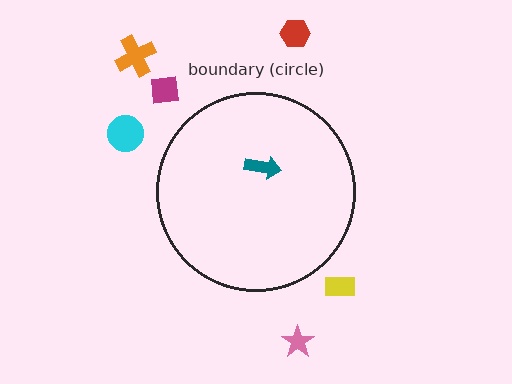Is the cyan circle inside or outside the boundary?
Outside.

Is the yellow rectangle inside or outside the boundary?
Outside.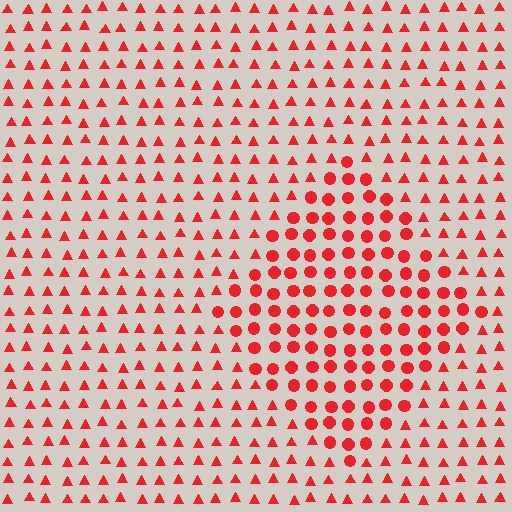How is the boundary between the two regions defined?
The boundary is defined by a change in element shape: circles inside vs. triangles outside. All elements share the same color and spacing.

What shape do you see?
I see a diamond.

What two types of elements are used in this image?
The image uses circles inside the diamond region and triangles outside it.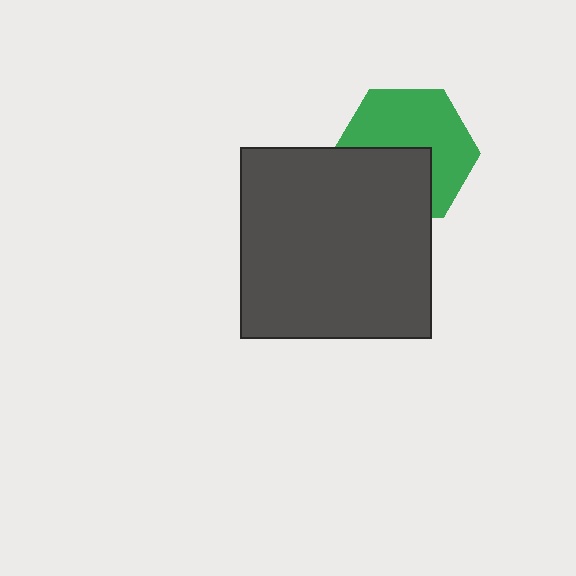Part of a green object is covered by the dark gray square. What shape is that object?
It is a hexagon.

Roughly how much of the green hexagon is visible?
About half of it is visible (roughly 60%).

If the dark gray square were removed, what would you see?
You would see the complete green hexagon.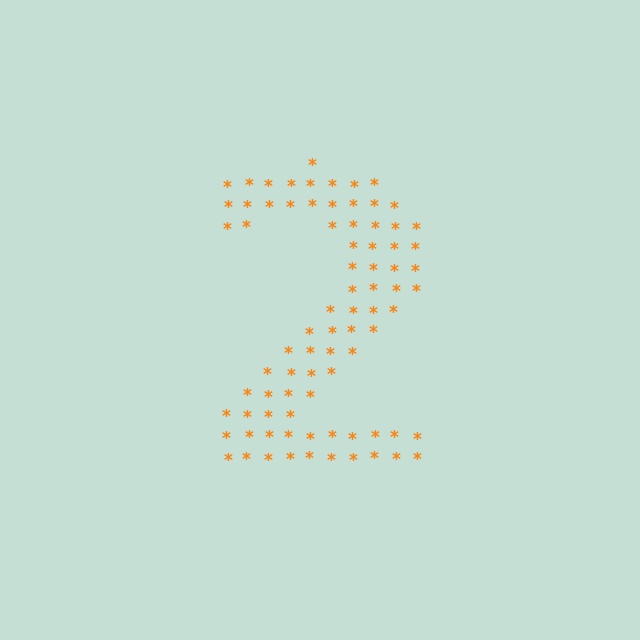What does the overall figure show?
The overall figure shows the digit 2.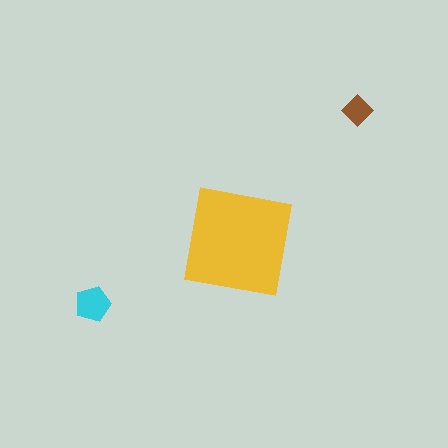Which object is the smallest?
The brown diamond.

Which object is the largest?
The yellow square.